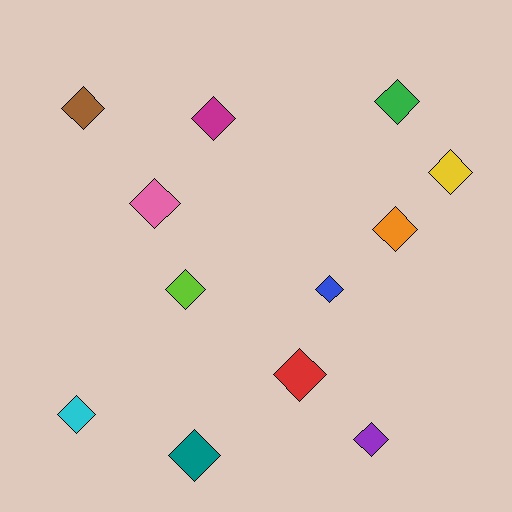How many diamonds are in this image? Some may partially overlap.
There are 12 diamonds.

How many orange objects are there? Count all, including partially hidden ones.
There is 1 orange object.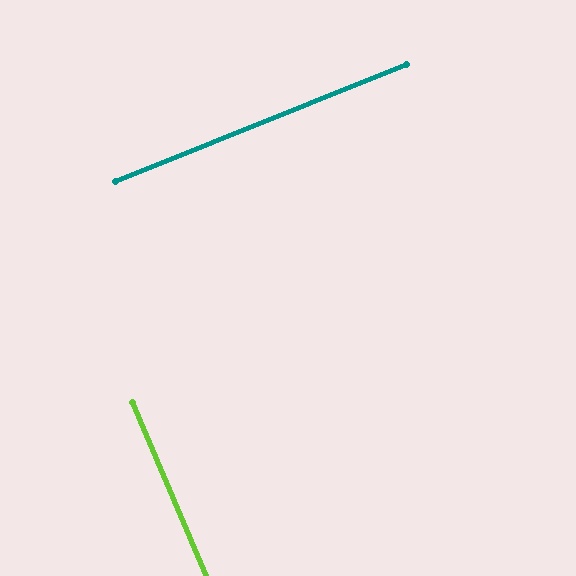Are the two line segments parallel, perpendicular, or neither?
Perpendicular — they meet at approximately 89°.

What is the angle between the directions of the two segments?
Approximately 89 degrees.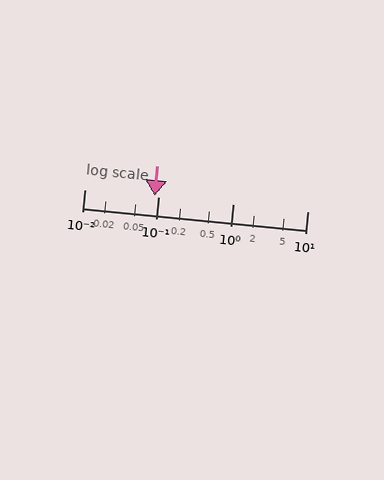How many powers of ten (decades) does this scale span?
The scale spans 3 decades, from 0.01 to 10.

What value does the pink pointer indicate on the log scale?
The pointer indicates approximately 0.087.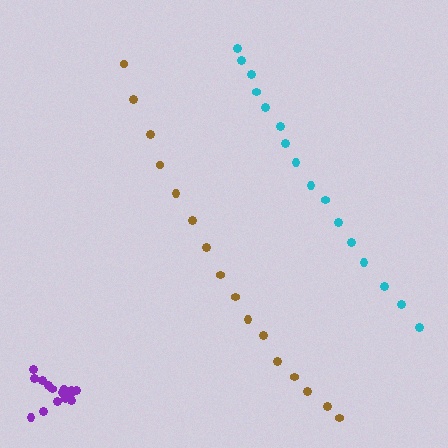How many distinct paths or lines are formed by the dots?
There are 3 distinct paths.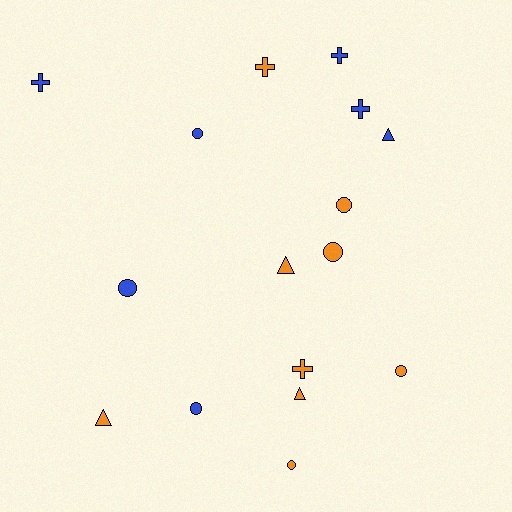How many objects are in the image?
There are 16 objects.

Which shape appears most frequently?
Circle, with 7 objects.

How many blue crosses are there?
There are 3 blue crosses.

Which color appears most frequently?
Orange, with 9 objects.